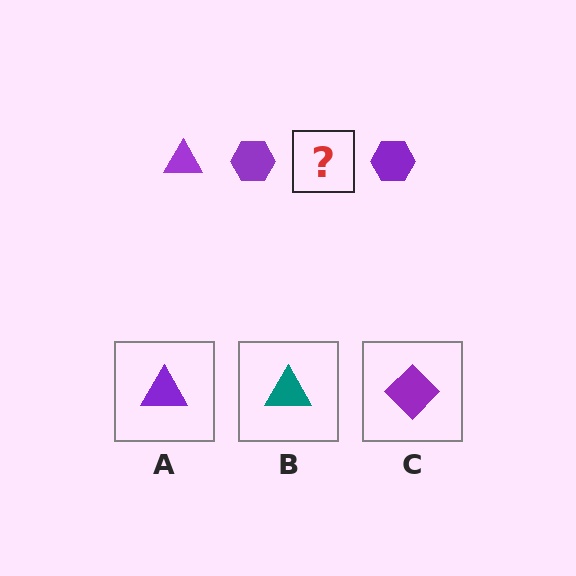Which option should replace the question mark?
Option A.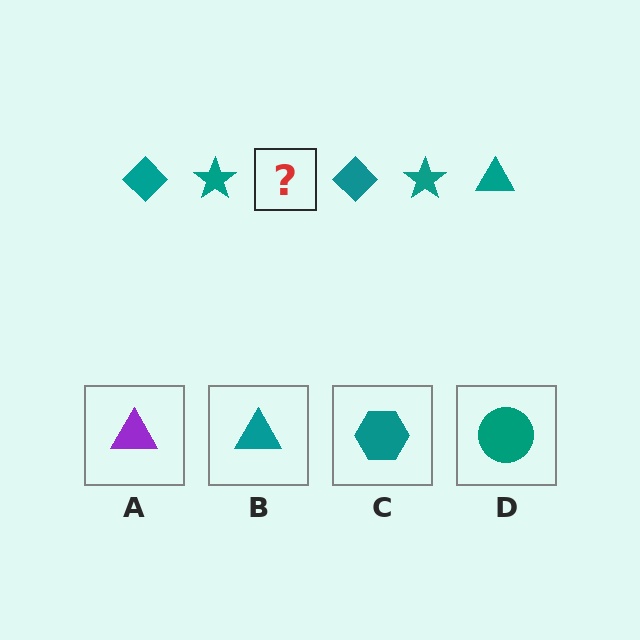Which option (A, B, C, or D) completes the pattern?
B.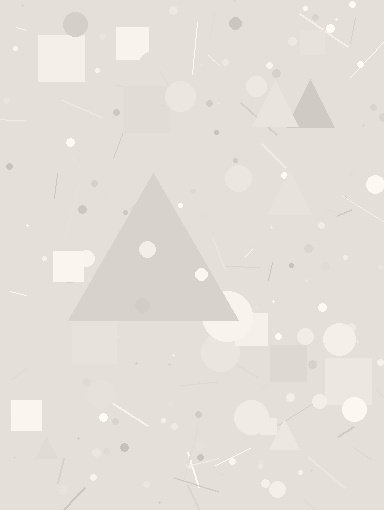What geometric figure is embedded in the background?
A triangle is embedded in the background.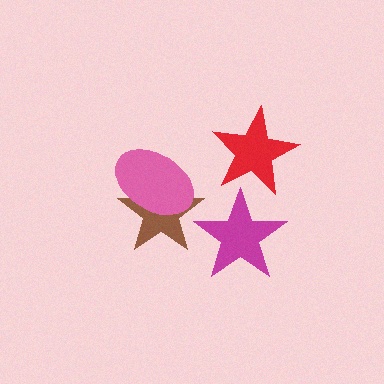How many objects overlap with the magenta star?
2 objects overlap with the magenta star.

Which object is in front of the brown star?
The pink ellipse is in front of the brown star.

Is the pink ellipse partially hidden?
No, no other shape covers it.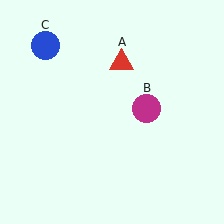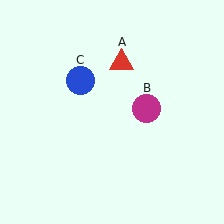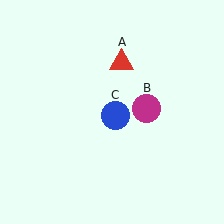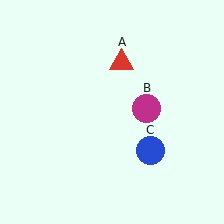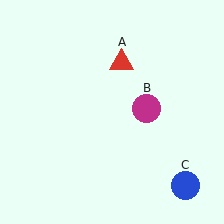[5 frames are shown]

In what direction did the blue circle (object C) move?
The blue circle (object C) moved down and to the right.